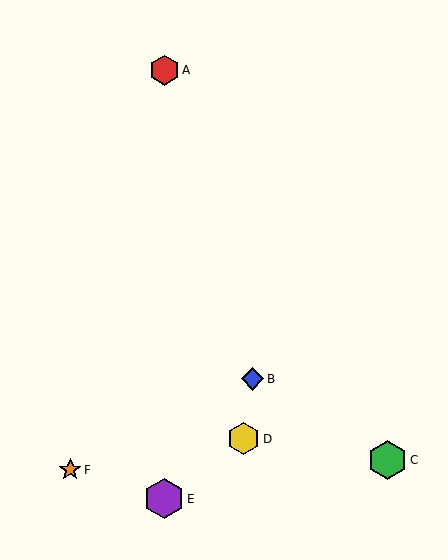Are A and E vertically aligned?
Yes, both are at x≈164.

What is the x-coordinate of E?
Object E is at x≈164.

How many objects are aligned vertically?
2 objects (A, E) are aligned vertically.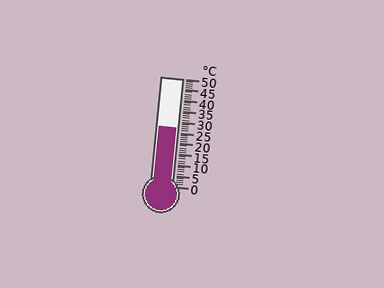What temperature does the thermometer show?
The thermometer shows approximately 27°C.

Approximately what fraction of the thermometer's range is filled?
The thermometer is filled to approximately 55% of its range.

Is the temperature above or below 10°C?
The temperature is above 10°C.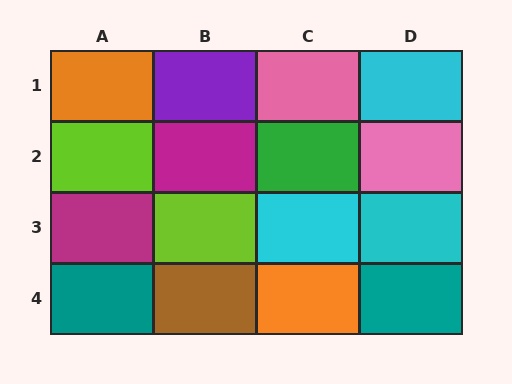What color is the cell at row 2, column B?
Magenta.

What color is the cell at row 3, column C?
Cyan.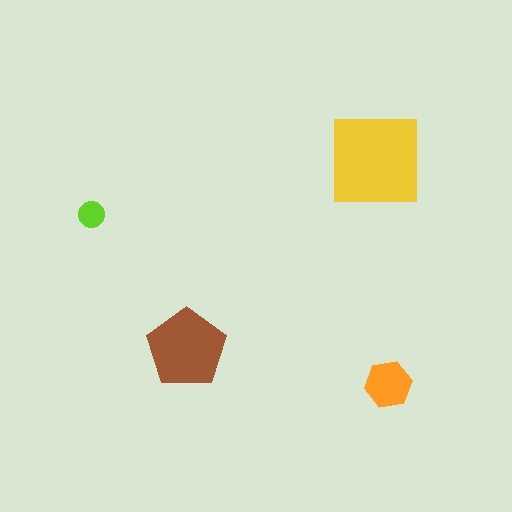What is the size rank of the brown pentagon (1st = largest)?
2nd.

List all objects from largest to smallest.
The yellow square, the brown pentagon, the orange hexagon, the lime circle.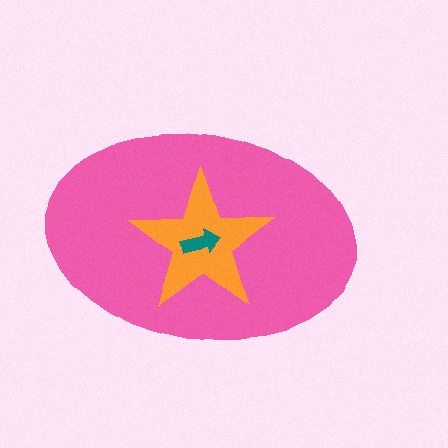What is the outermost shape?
The pink ellipse.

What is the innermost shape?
The teal arrow.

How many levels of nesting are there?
3.